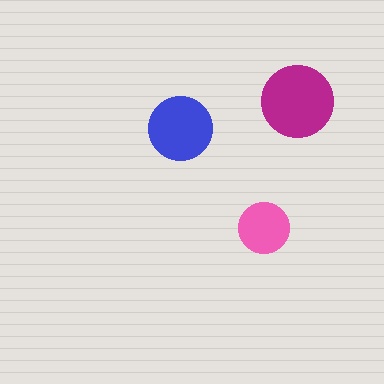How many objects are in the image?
There are 3 objects in the image.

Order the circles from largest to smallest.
the magenta one, the blue one, the pink one.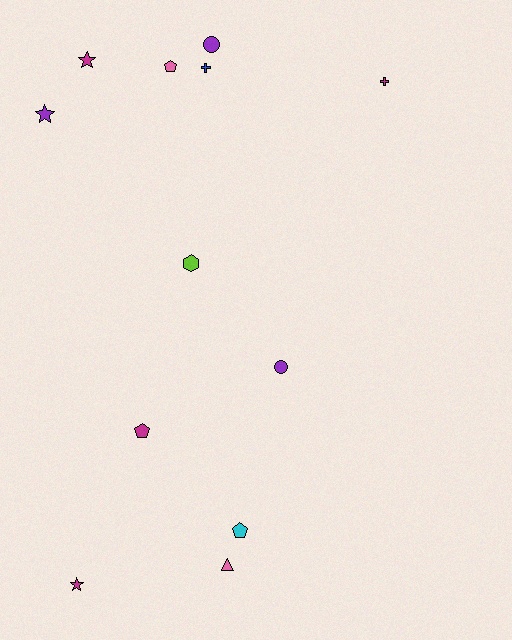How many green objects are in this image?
There are no green objects.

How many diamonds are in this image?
There are no diamonds.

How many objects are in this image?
There are 12 objects.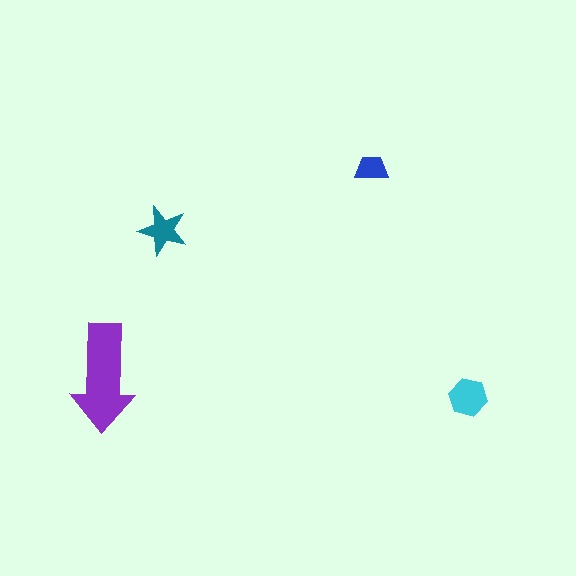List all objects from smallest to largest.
The blue trapezoid, the teal star, the cyan hexagon, the purple arrow.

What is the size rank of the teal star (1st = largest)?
3rd.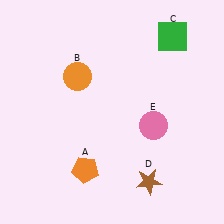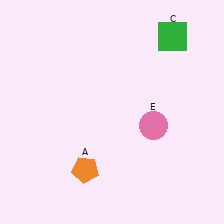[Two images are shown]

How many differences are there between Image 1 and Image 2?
There are 2 differences between the two images.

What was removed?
The orange circle (B), the brown star (D) were removed in Image 2.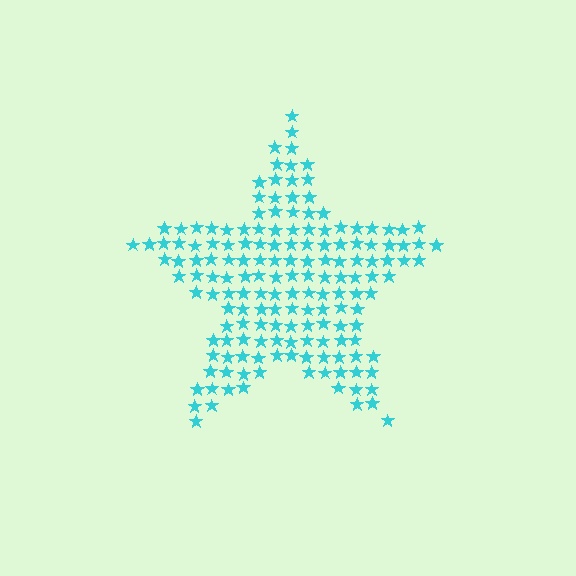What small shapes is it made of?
It is made of small stars.